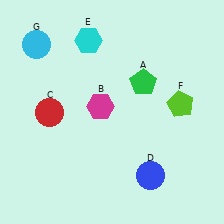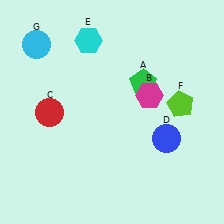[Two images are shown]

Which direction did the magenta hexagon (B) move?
The magenta hexagon (B) moved right.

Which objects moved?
The objects that moved are: the magenta hexagon (B), the blue circle (D).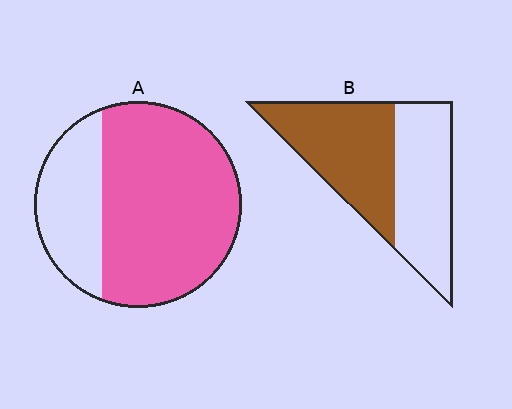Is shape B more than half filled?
Roughly half.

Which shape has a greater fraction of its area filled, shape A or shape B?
Shape A.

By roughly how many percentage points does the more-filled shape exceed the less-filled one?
By roughly 20 percentage points (A over B).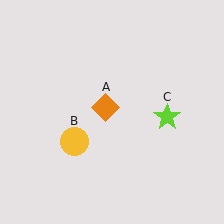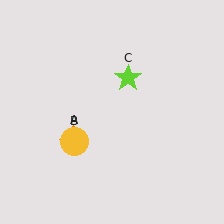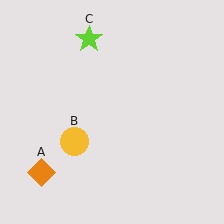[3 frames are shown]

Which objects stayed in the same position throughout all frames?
Yellow circle (object B) remained stationary.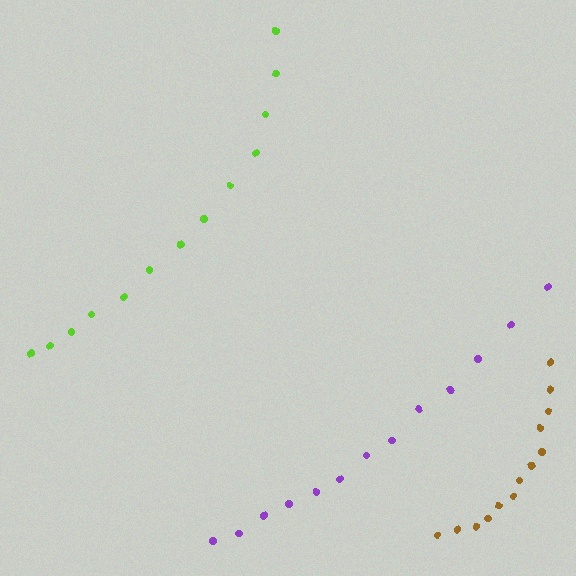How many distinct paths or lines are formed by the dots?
There are 3 distinct paths.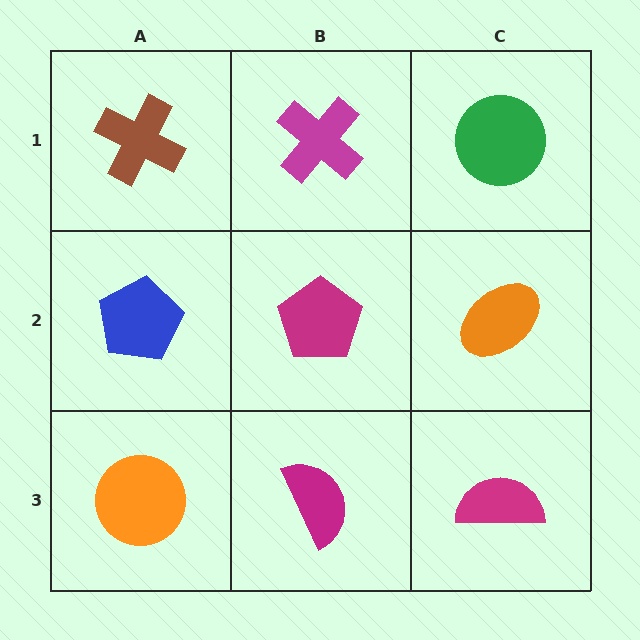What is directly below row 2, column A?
An orange circle.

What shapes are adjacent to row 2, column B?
A magenta cross (row 1, column B), a magenta semicircle (row 3, column B), a blue pentagon (row 2, column A), an orange ellipse (row 2, column C).